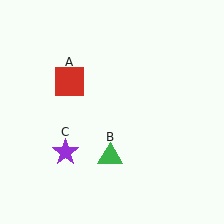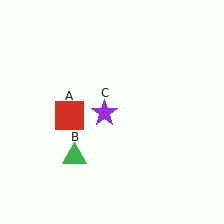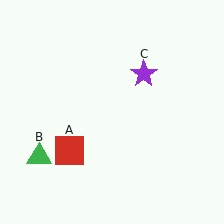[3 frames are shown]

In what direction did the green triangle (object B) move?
The green triangle (object B) moved left.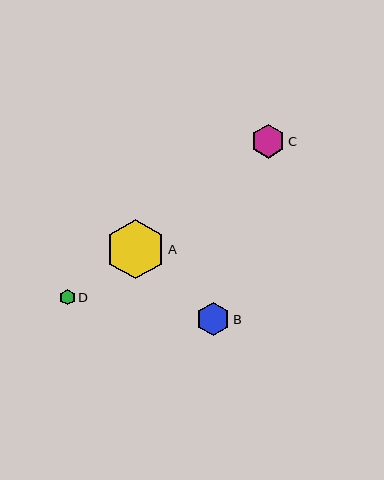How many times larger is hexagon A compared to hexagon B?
Hexagon A is approximately 1.8 times the size of hexagon B.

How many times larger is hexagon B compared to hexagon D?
Hexagon B is approximately 2.2 times the size of hexagon D.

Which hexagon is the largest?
Hexagon A is the largest with a size of approximately 59 pixels.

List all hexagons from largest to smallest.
From largest to smallest: A, C, B, D.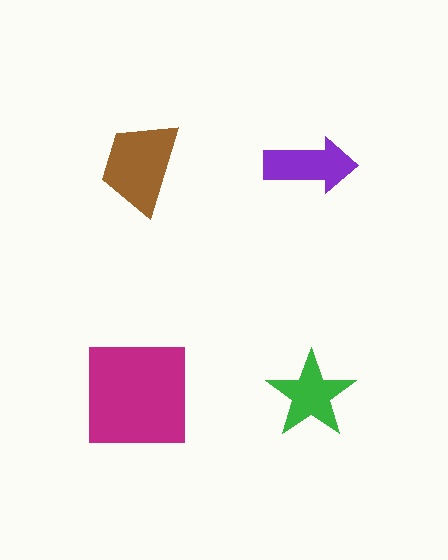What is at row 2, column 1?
A magenta square.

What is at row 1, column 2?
A purple arrow.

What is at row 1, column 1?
A brown trapezoid.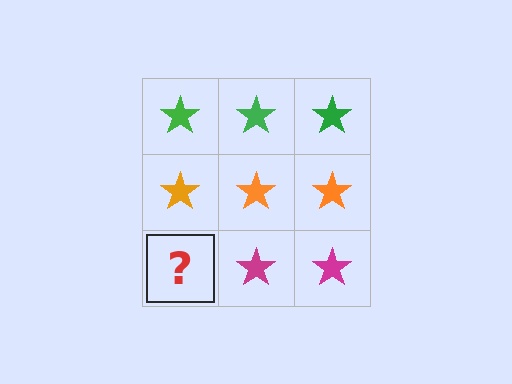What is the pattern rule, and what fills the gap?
The rule is that each row has a consistent color. The gap should be filled with a magenta star.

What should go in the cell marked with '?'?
The missing cell should contain a magenta star.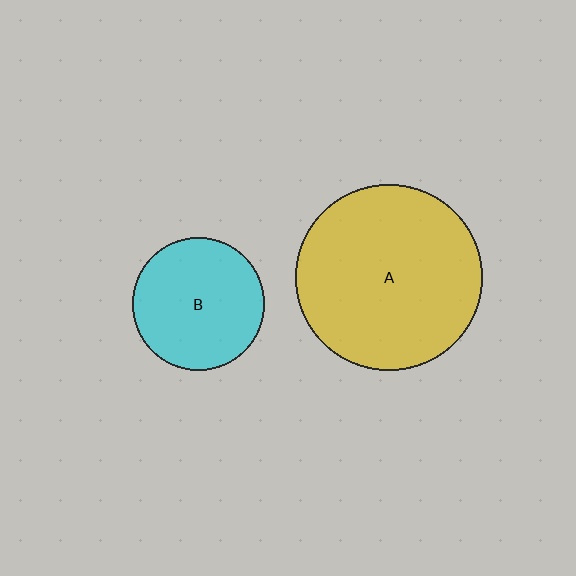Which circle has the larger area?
Circle A (yellow).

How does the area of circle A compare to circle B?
Approximately 2.0 times.